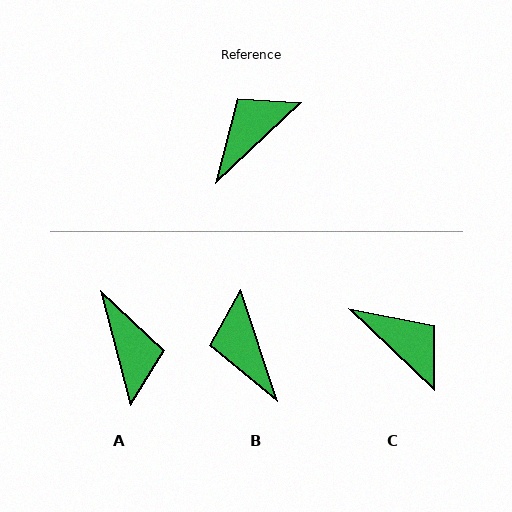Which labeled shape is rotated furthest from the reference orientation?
A, about 118 degrees away.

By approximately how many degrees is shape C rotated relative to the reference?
Approximately 86 degrees clockwise.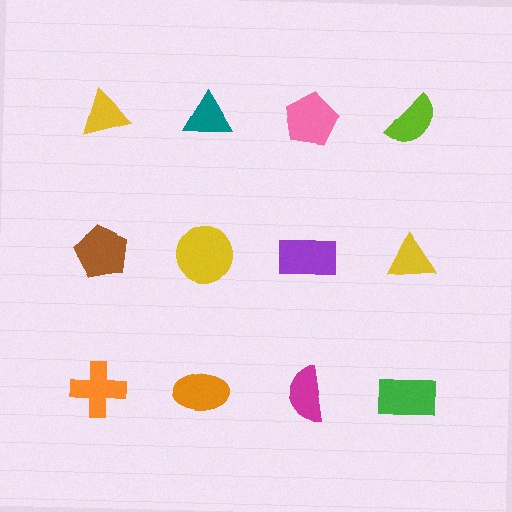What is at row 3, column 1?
An orange cross.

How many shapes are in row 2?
4 shapes.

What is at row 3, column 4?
A green rectangle.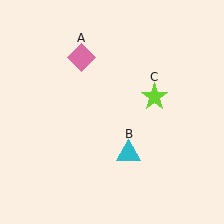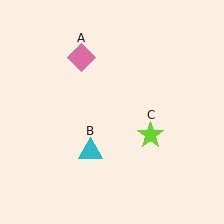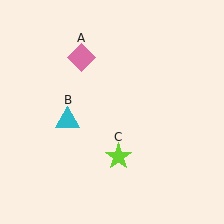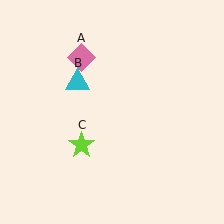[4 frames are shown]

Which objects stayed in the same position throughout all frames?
Pink diamond (object A) remained stationary.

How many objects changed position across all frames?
2 objects changed position: cyan triangle (object B), lime star (object C).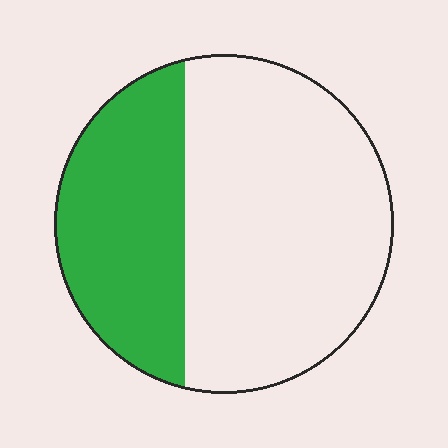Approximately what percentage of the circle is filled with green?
Approximately 35%.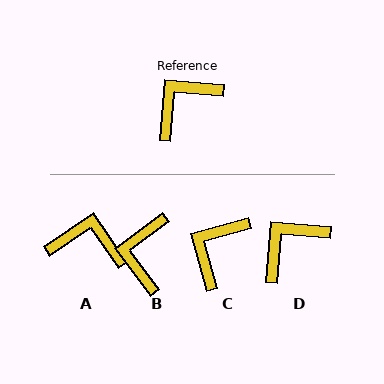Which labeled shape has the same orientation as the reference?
D.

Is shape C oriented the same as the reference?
No, it is off by about 20 degrees.